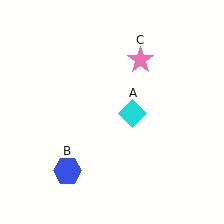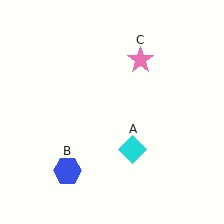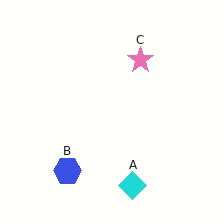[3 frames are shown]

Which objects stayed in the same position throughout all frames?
Blue hexagon (object B) and pink star (object C) remained stationary.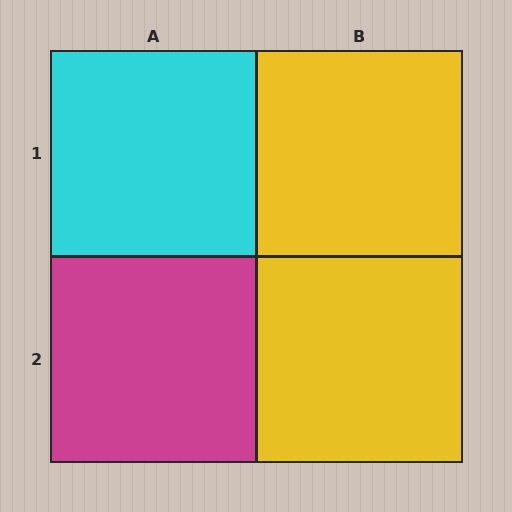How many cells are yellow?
2 cells are yellow.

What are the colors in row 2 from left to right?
Magenta, yellow.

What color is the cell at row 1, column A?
Cyan.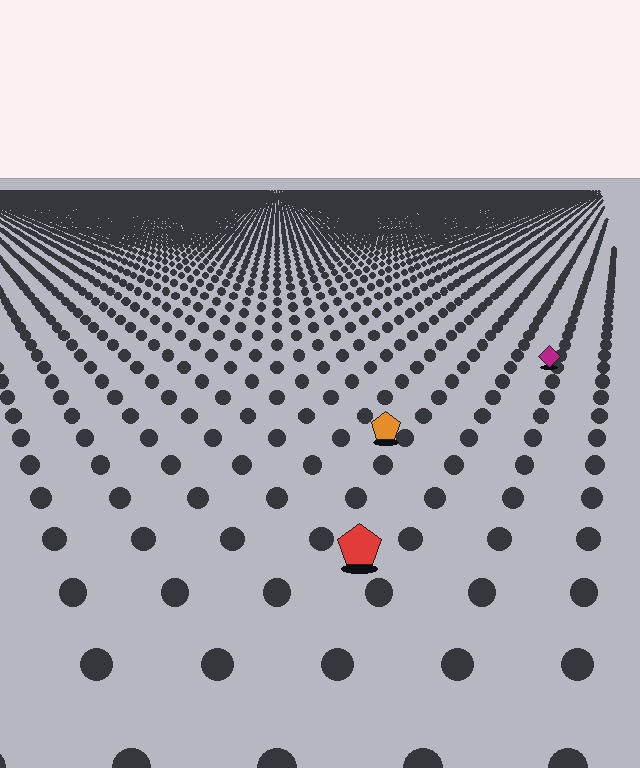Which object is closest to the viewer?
The red pentagon is closest. The texture marks near it are larger and more spread out.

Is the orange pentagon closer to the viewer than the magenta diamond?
Yes. The orange pentagon is closer — you can tell from the texture gradient: the ground texture is coarser near it.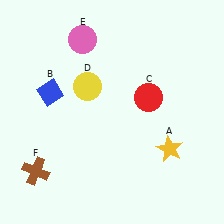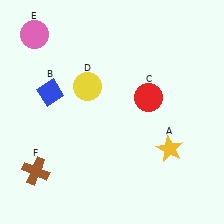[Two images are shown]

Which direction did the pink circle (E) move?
The pink circle (E) moved left.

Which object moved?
The pink circle (E) moved left.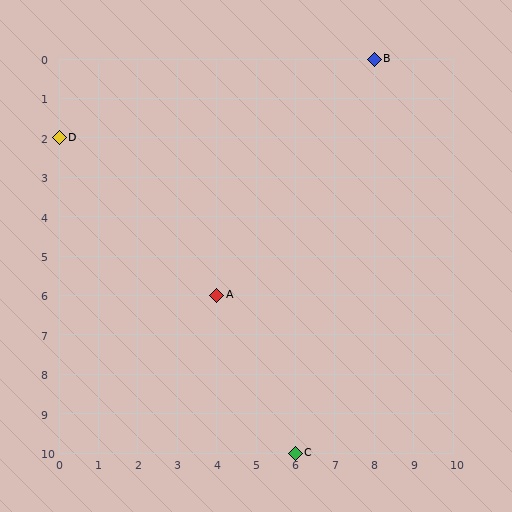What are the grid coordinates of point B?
Point B is at grid coordinates (8, 0).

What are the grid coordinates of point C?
Point C is at grid coordinates (6, 10).